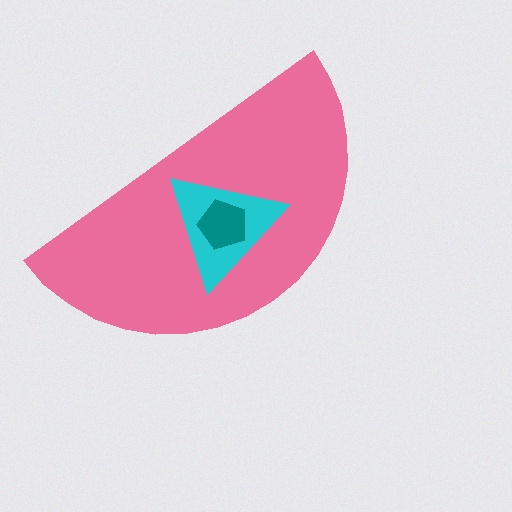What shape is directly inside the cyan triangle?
The teal pentagon.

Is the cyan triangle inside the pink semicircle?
Yes.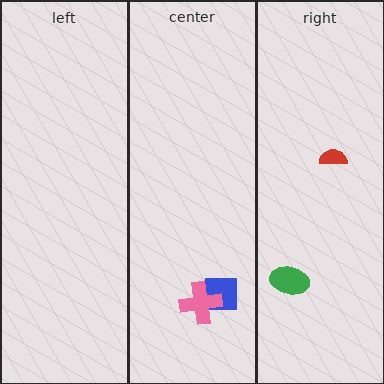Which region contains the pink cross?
The center region.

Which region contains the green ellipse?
The right region.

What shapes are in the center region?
The blue square, the pink cross.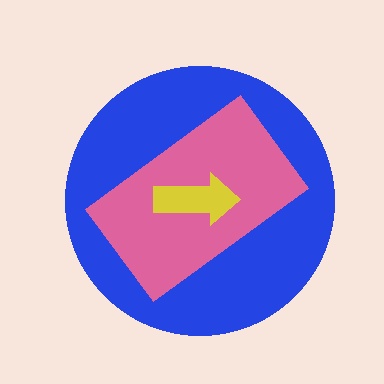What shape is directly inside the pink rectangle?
The yellow arrow.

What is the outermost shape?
The blue circle.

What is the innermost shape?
The yellow arrow.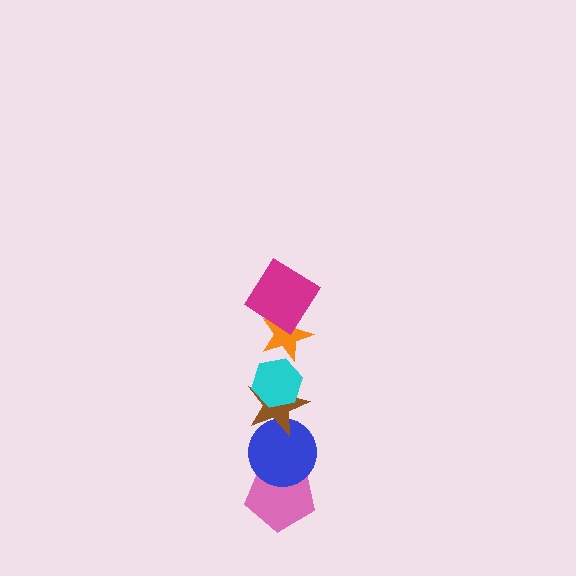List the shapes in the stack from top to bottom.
From top to bottom: the magenta diamond, the orange star, the cyan hexagon, the brown star, the blue circle, the pink pentagon.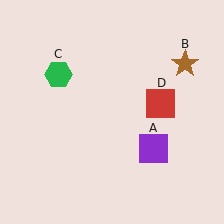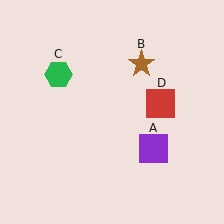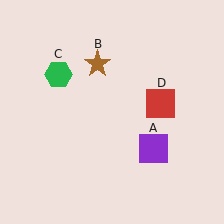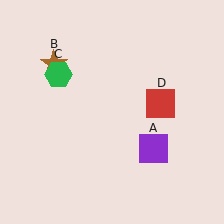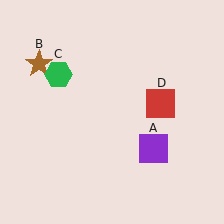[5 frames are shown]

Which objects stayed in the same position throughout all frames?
Purple square (object A) and green hexagon (object C) and red square (object D) remained stationary.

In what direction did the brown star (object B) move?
The brown star (object B) moved left.